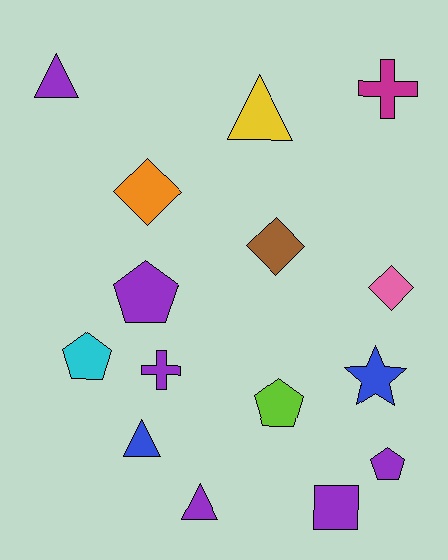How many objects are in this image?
There are 15 objects.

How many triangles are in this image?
There are 4 triangles.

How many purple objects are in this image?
There are 6 purple objects.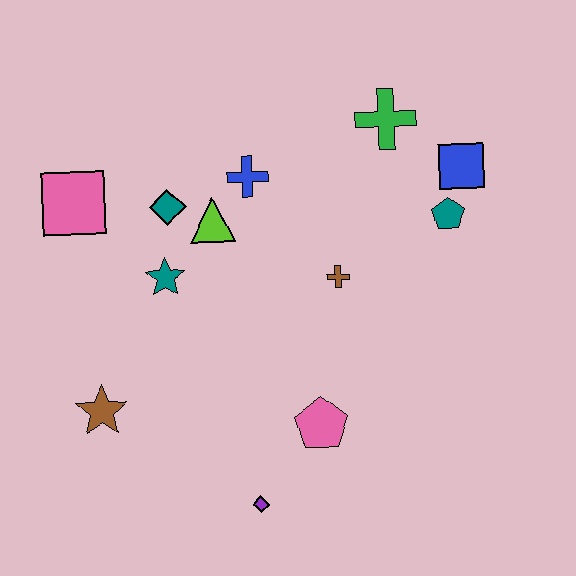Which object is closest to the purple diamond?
The pink pentagon is closest to the purple diamond.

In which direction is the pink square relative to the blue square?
The pink square is to the left of the blue square.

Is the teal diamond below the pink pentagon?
No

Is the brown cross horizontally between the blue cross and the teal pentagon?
Yes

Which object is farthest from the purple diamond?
The green cross is farthest from the purple diamond.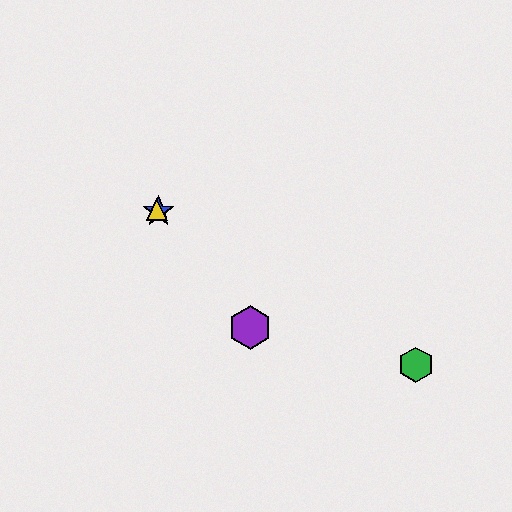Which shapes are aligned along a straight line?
The red star, the blue star, the yellow triangle, the purple hexagon are aligned along a straight line.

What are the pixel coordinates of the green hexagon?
The green hexagon is at (416, 365).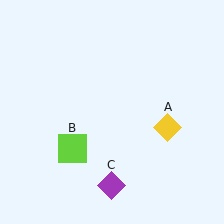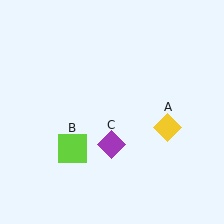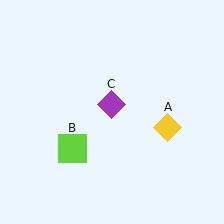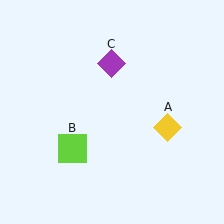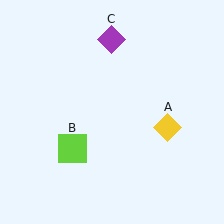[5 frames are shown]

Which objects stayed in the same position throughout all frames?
Yellow diamond (object A) and lime square (object B) remained stationary.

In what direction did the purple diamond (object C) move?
The purple diamond (object C) moved up.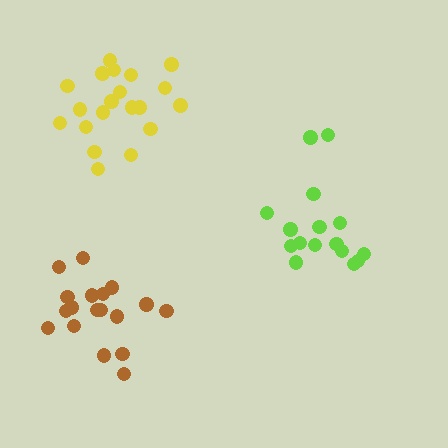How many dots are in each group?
Group 1: 16 dots, Group 2: 18 dots, Group 3: 20 dots (54 total).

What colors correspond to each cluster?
The clusters are colored: lime, brown, yellow.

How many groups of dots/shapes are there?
There are 3 groups.